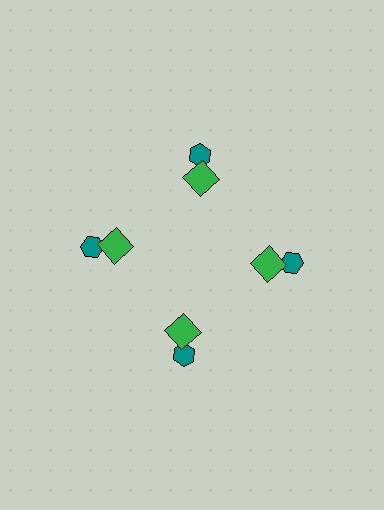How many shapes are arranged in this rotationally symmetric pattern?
There are 8 shapes, arranged in 4 groups of 2.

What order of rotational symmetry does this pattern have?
This pattern has 4-fold rotational symmetry.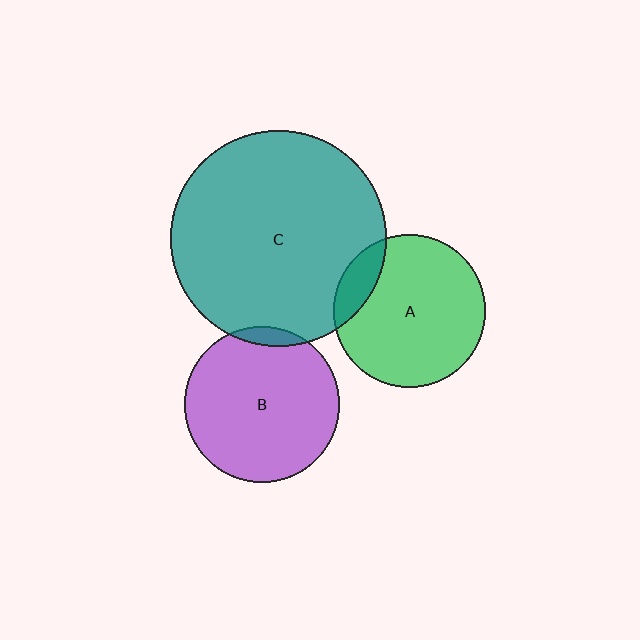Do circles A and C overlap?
Yes.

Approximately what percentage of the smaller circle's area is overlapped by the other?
Approximately 15%.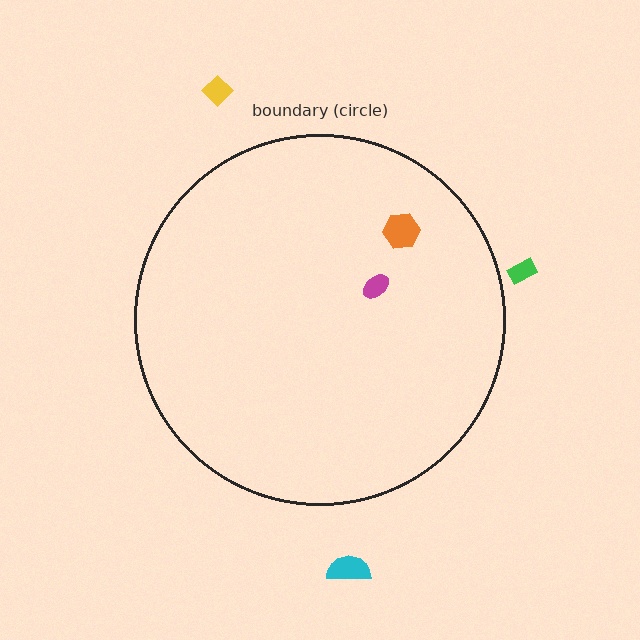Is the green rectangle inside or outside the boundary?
Outside.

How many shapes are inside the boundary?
2 inside, 3 outside.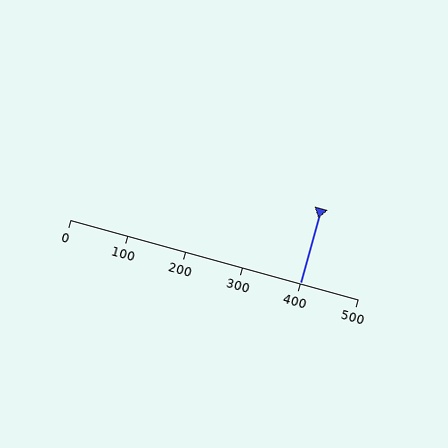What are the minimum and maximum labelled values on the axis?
The axis runs from 0 to 500.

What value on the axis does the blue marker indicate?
The marker indicates approximately 400.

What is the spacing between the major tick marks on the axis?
The major ticks are spaced 100 apart.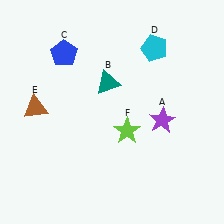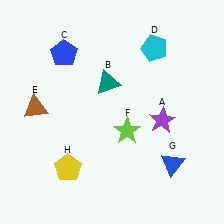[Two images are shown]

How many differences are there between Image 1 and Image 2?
There are 2 differences between the two images.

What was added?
A blue triangle (G), a yellow pentagon (H) were added in Image 2.